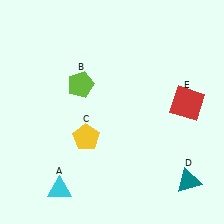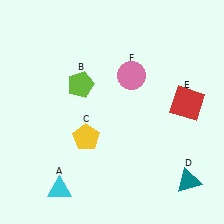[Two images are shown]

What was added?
A pink circle (F) was added in Image 2.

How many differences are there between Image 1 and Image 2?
There is 1 difference between the two images.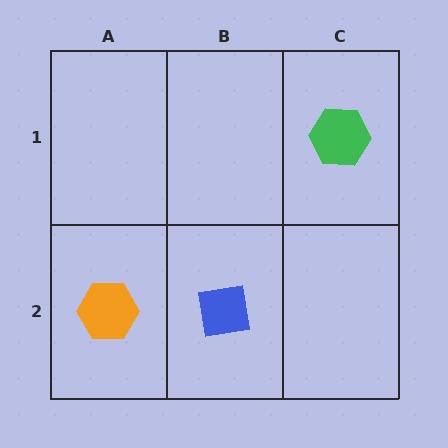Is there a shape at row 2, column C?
No, that cell is empty.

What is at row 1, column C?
A green hexagon.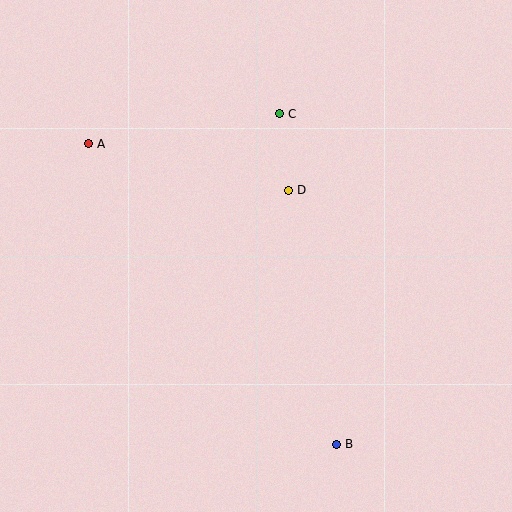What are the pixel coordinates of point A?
Point A is at (88, 144).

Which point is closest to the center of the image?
Point D at (288, 190) is closest to the center.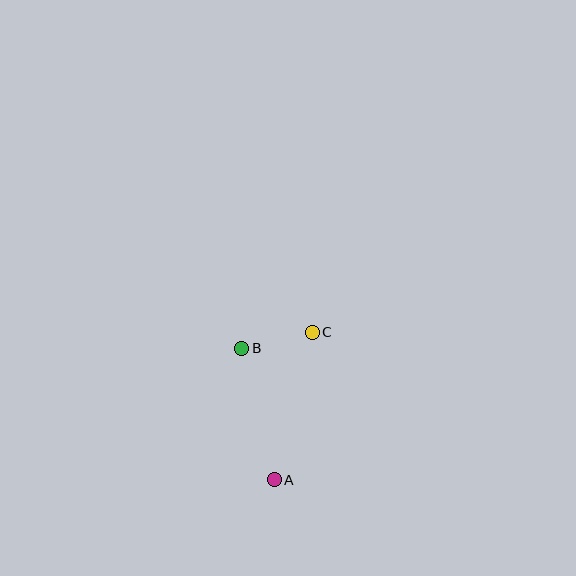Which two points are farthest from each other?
Points A and C are farthest from each other.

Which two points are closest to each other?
Points B and C are closest to each other.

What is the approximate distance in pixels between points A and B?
The distance between A and B is approximately 135 pixels.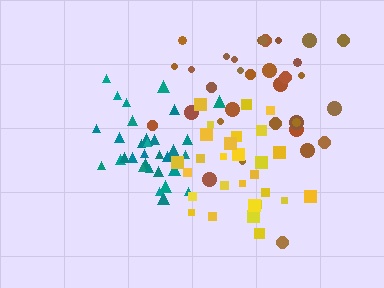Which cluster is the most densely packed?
Teal.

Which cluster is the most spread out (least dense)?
Brown.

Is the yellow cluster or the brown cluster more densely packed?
Yellow.